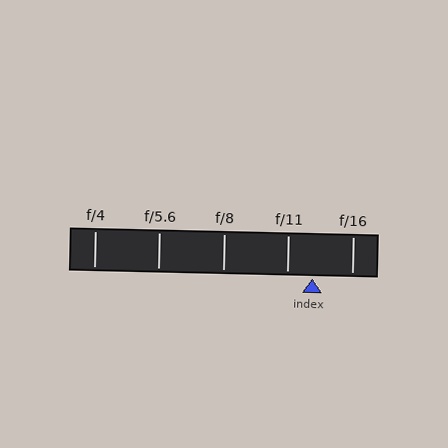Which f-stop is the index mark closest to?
The index mark is closest to f/11.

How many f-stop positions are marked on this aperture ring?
There are 5 f-stop positions marked.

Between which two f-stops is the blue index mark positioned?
The index mark is between f/11 and f/16.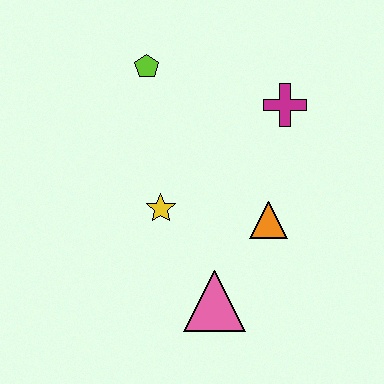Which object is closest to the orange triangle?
The pink triangle is closest to the orange triangle.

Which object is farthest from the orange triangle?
The lime pentagon is farthest from the orange triangle.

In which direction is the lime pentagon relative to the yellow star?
The lime pentagon is above the yellow star.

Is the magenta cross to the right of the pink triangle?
Yes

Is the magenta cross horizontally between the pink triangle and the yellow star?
No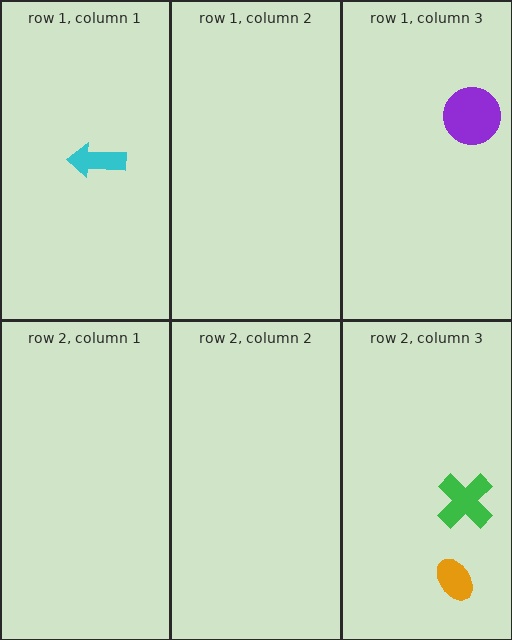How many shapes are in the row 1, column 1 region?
1.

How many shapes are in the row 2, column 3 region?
2.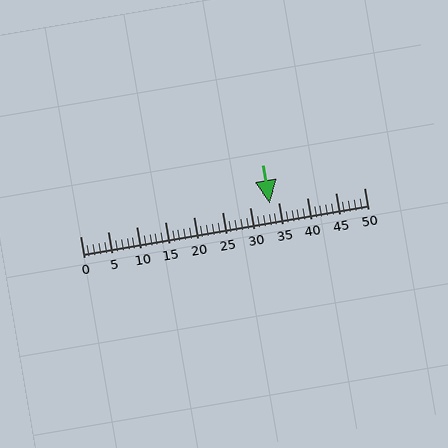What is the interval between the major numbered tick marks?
The major tick marks are spaced 5 units apart.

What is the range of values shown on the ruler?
The ruler shows values from 0 to 50.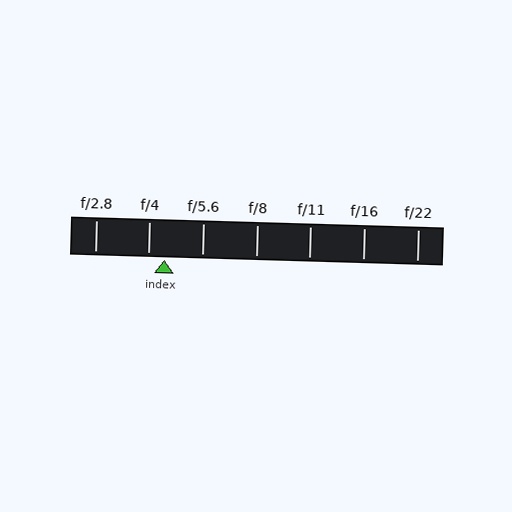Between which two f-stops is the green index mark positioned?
The index mark is between f/4 and f/5.6.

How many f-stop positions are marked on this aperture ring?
There are 7 f-stop positions marked.